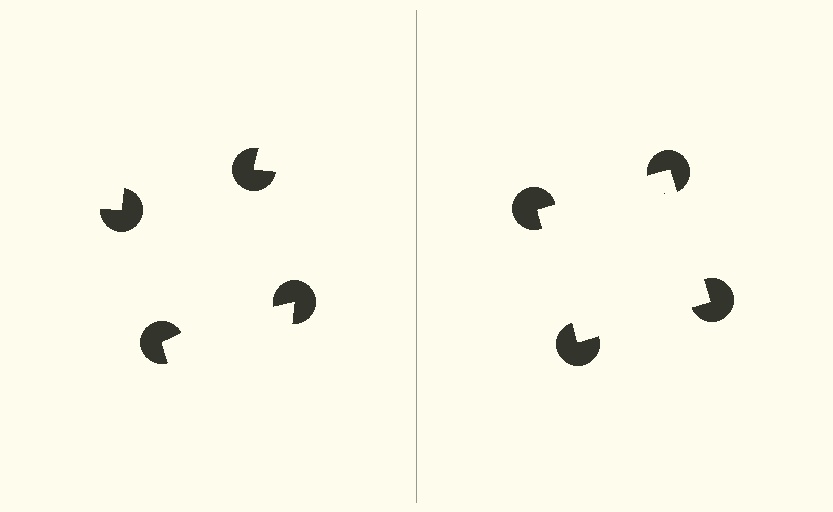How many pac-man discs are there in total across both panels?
8 — 4 on each side.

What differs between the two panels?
The pac-man discs are positioned identically on both sides; only the wedge orientations differ. On the right they align to a square; on the left they are misaligned.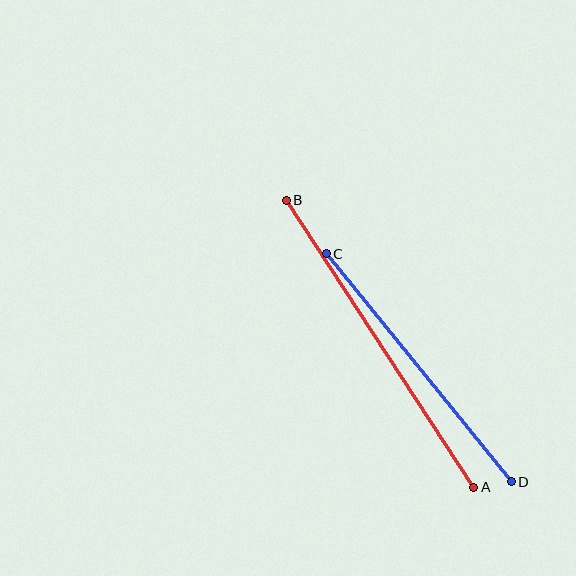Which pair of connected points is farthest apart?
Points A and B are farthest apart.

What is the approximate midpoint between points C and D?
The midpoint is at approximately (419, 368) pixels.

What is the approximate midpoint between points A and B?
The midpoint is at approximately (380, 344) pixels.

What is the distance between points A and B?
The distance is approximately 342 pixels.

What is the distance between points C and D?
The distance is approximately 294 pixels.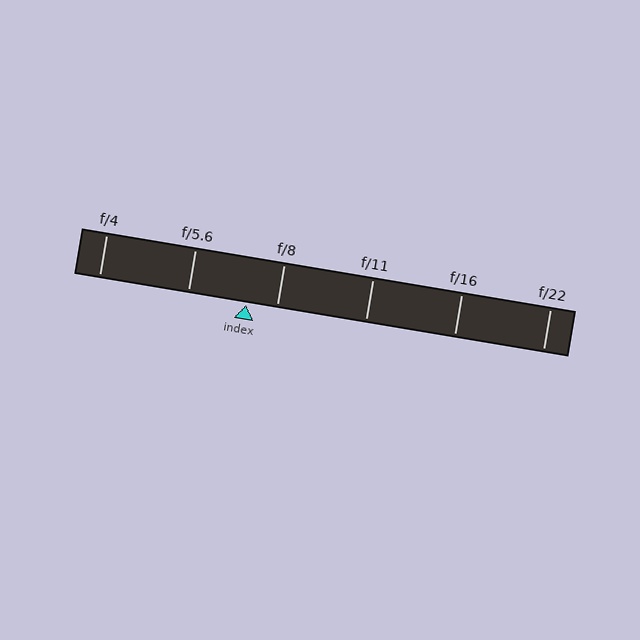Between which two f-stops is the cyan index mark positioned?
The index mark is between f/5.6 and f/8.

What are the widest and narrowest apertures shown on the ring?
The widest aperture shown is f/4 and the narrowest is f/22.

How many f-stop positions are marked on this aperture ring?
There are 6 f-stop positions marked.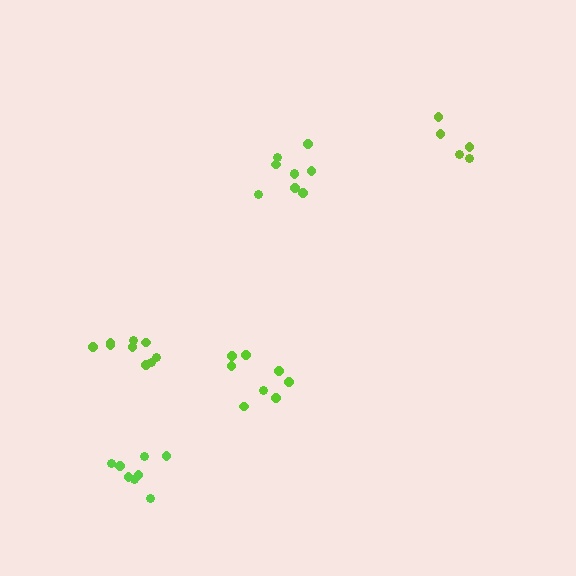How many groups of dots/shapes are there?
There are 5 groups.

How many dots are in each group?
Group 1: 8 dots, Group 2: 9 dots, Group 3: 5 dots, Group 4: 8 dots, Group 5: 9 dots (39 total).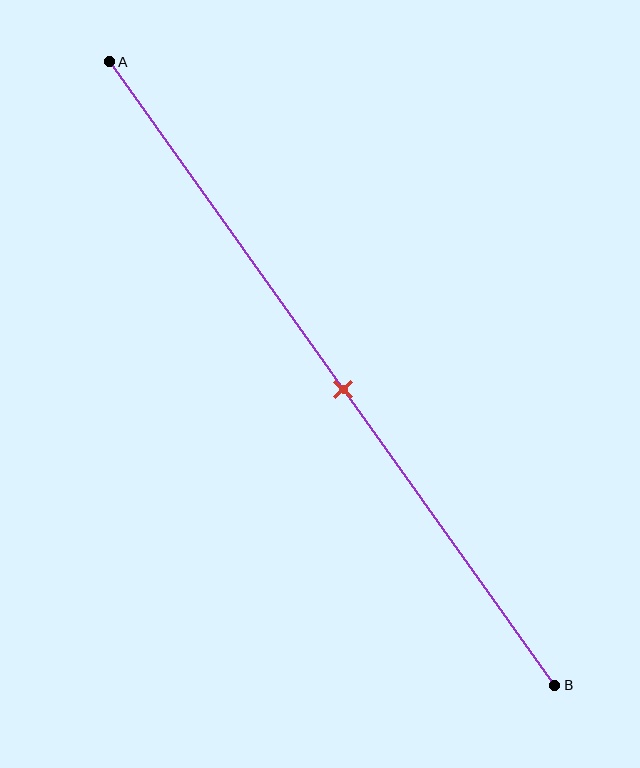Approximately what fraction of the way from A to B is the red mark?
The red mark is approximately 55% of the way from A to B.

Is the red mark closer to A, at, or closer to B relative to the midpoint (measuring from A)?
The red mark is approximately at the midpoint of segment AB.